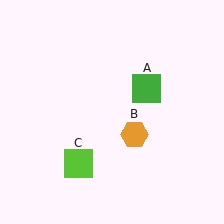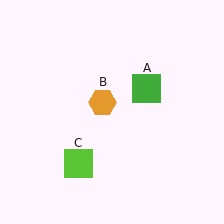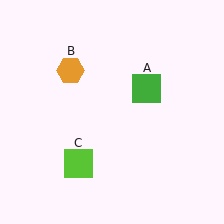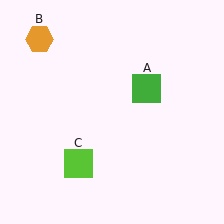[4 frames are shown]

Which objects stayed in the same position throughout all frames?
Green square (object A) and lime square (object C) remained stationary.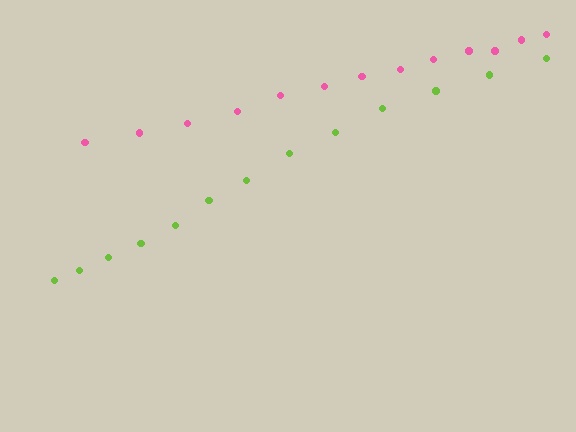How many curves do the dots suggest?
There are 2 distinct paths.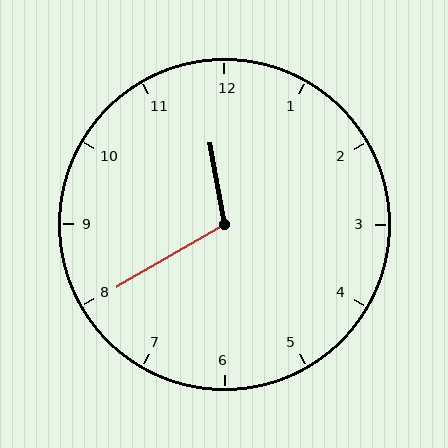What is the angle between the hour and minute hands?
Approximately 110 degrees.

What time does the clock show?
11:40.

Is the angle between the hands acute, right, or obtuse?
It is obtuse.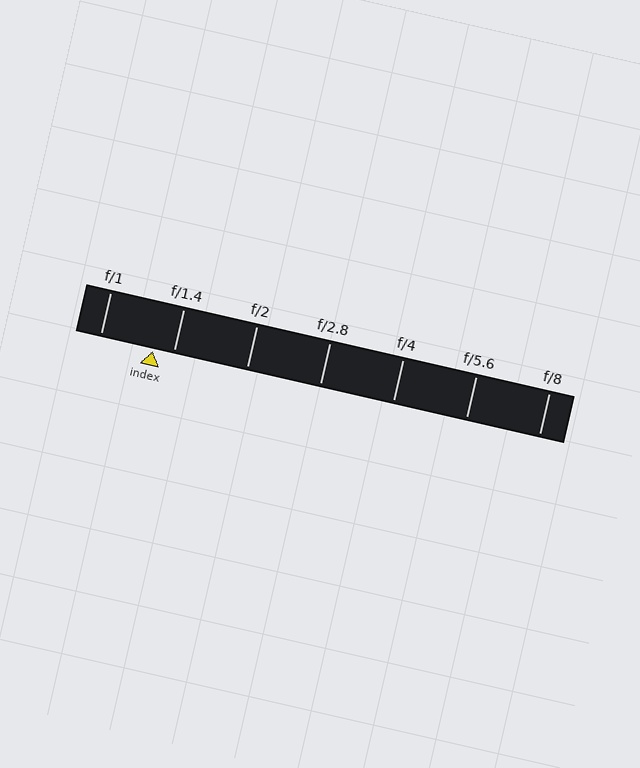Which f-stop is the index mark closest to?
The index mark is closest to f/1.4.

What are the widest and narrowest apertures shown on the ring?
The widest aperture shown is f/1 and the narrowest is f/8.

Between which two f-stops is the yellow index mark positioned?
The index mark is between f/1 and f/1.4.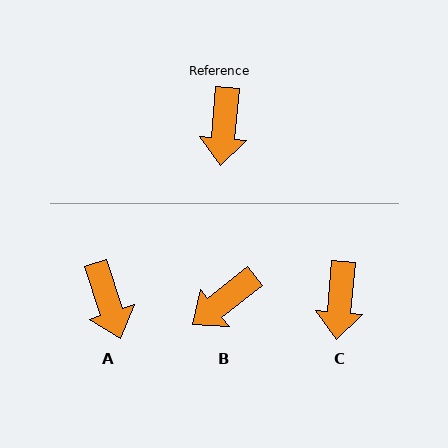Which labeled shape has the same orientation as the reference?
C.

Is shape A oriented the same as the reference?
No, it is off by about 23 degrees.